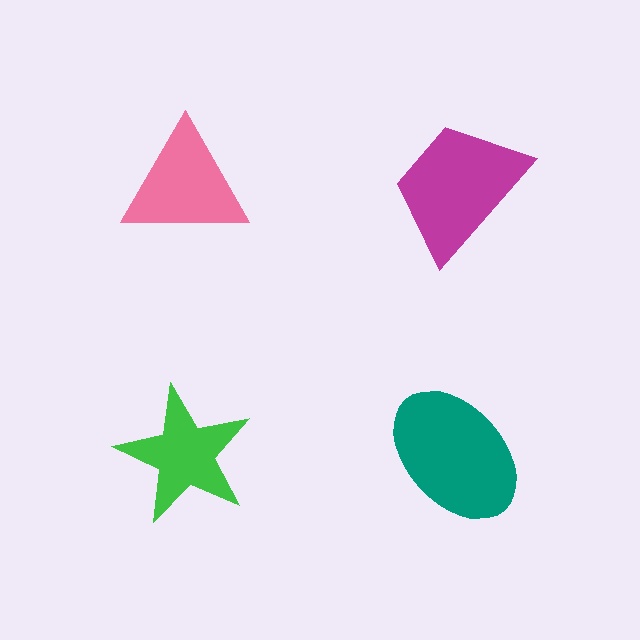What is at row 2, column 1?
A green star.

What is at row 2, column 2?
A teal ellipse.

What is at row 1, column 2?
A magenta trapezoid.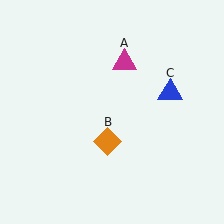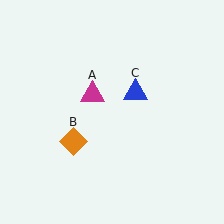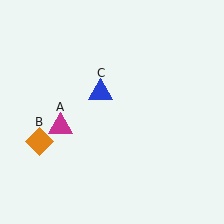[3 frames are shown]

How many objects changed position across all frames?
3 objects changed position: magenta triangle (object A), orange diamond (object B), blue triangle (object C).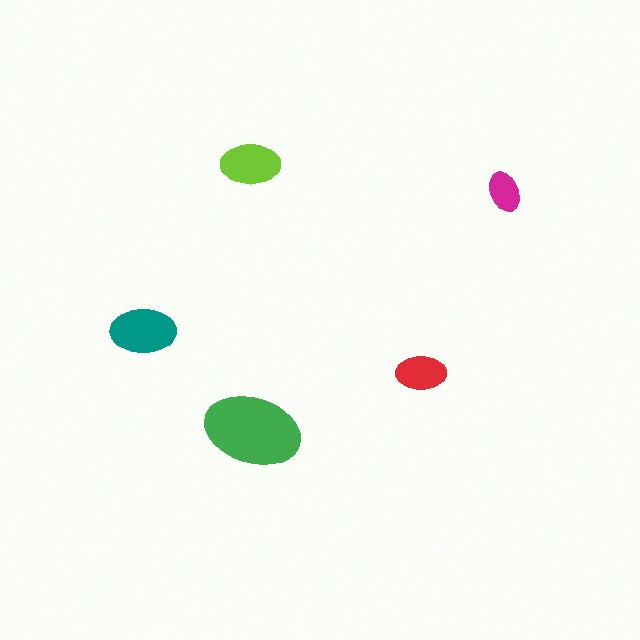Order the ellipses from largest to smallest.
the green one, the teal one, the lime one, the red one, the magenta one.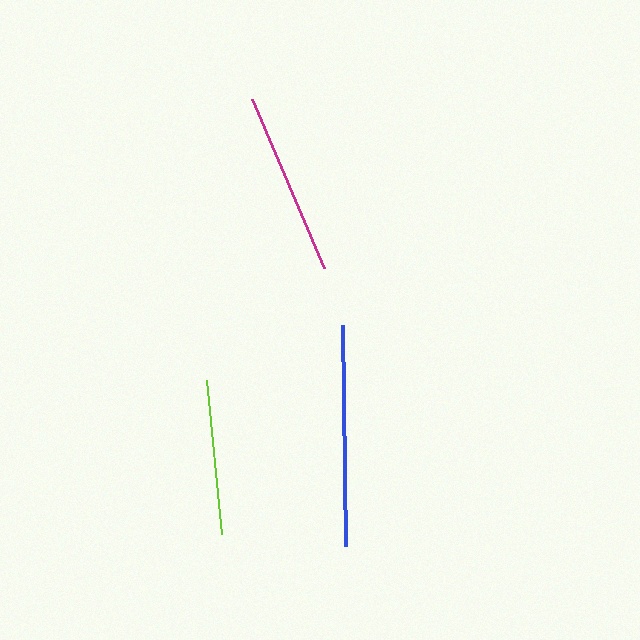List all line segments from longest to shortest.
From longest to shortest: blue, magenta, lime.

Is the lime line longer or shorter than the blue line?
The blue line is longer than the lime line.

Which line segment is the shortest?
The lime line is the shortest at approximately 155 pixels.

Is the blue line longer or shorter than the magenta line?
The blue line is longer than the magenta line.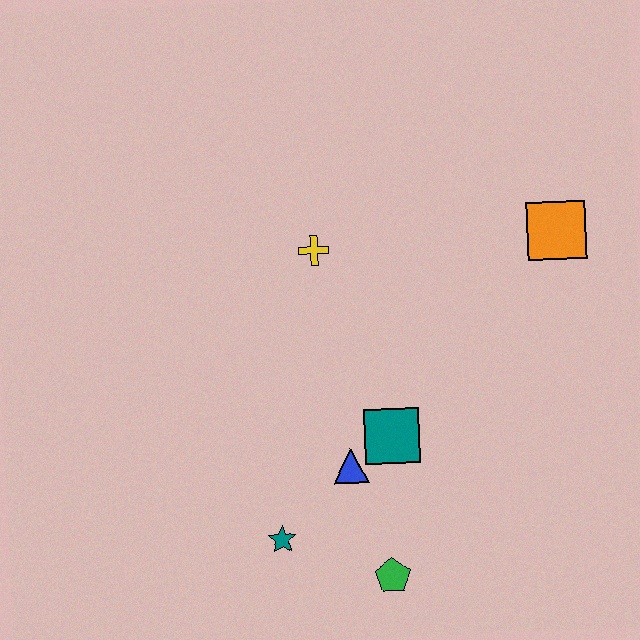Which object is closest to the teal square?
The blue triangle is closest to the teal square.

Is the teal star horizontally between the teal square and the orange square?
No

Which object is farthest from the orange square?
The teal star is farthest from the orange square.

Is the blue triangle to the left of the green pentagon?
Yes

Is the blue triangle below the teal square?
Yes